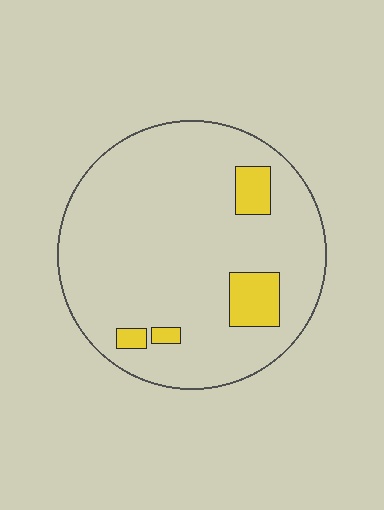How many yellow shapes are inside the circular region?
4.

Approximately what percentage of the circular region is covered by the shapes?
Approximately 10%.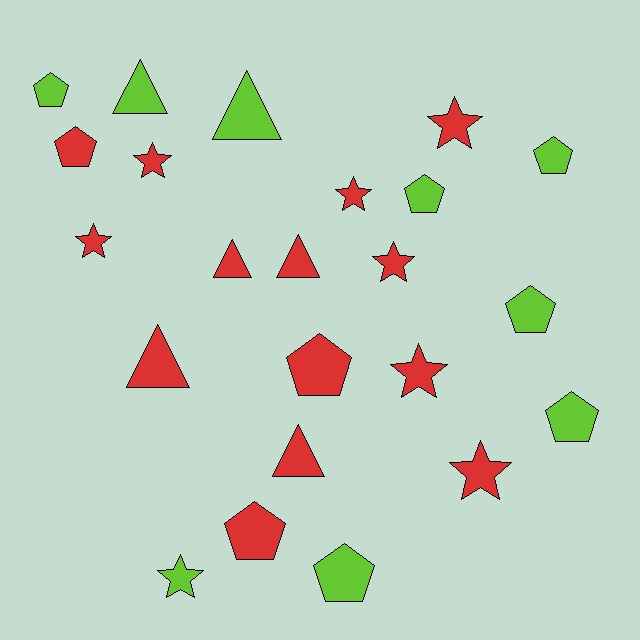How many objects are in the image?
There are 23 objects.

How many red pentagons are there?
There are 3 red pentagons.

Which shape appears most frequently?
Pentagon, with 9 objects.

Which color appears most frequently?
Red, with 14 objects.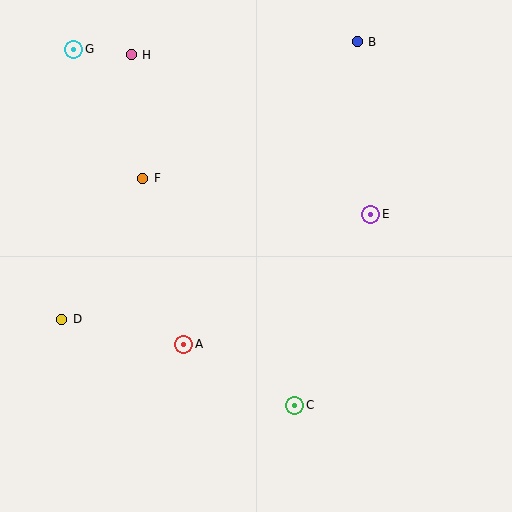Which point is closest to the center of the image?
Point A at (184, 344) is closest to the center.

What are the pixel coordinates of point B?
Point B is at (357, 42).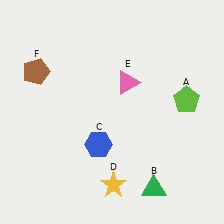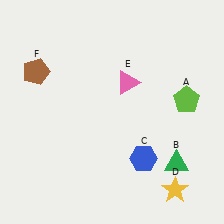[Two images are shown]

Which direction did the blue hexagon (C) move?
The blue hexagon (C) moved right.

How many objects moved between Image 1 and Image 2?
3 objects moved between the two images.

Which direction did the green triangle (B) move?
The green triangle (B) moved up.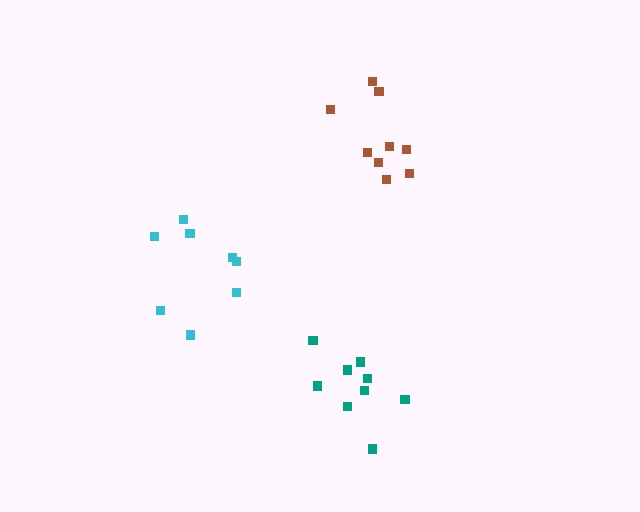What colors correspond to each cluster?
The clusters are colored: teal, brown, cyan.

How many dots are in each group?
Group 1: 9 dots, Group 2: 9 dots, Group 3: 8 dots (26 total).